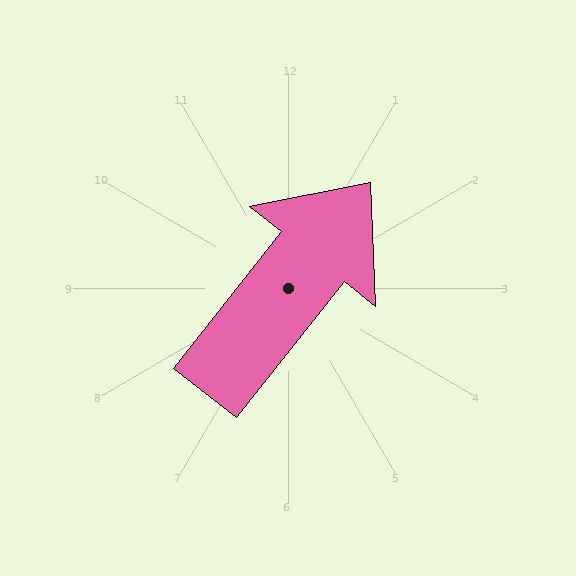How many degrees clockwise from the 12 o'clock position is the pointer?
Approximately 38 degrees.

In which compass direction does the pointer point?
Northeast.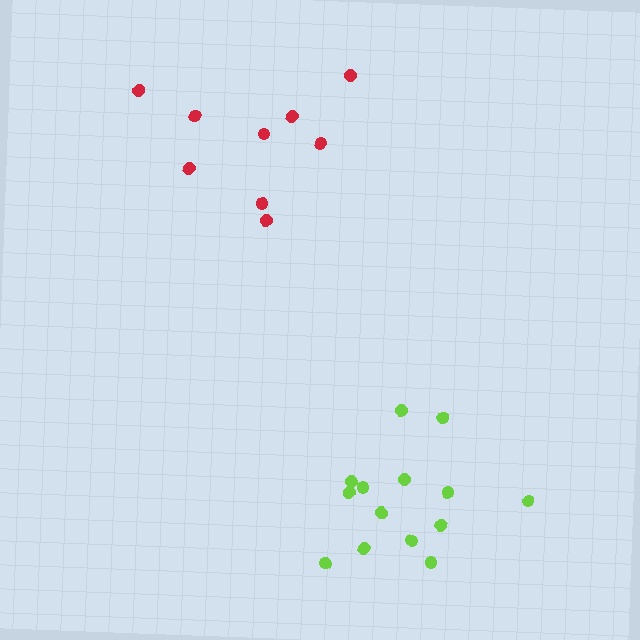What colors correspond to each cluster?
The clusters are colored: lime, red.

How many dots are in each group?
Group 1: 14 dots, Group 2: 9 dots (23 total).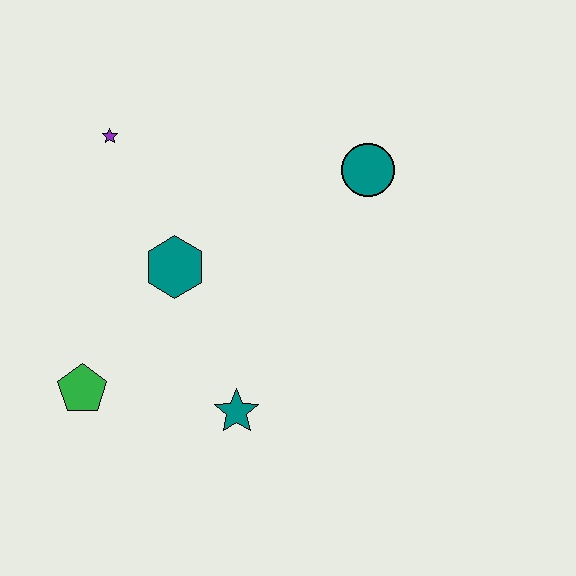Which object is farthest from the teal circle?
The green pentagon is farthest from the teal circle.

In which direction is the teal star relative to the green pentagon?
The teal star is to the right of the green pentagon.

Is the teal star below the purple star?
Yes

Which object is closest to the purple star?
The teal hexagon is closest to the purple star.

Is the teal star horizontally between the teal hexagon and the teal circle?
Yes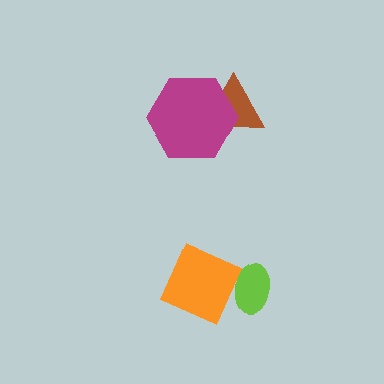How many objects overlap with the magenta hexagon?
1 object overlaps with the magenta hexagon.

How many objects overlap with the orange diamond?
1 object overlaps with the orange diamond.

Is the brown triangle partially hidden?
Yes, it is partially covered by another shape.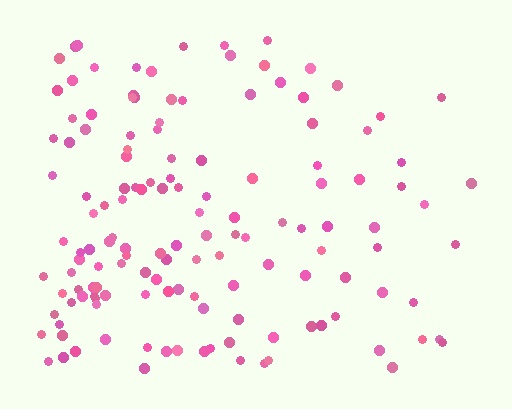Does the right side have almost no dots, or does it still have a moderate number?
Still a moderate number, just noticeably fewer than the left.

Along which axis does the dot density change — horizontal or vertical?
Horizontal.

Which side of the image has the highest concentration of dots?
The left.